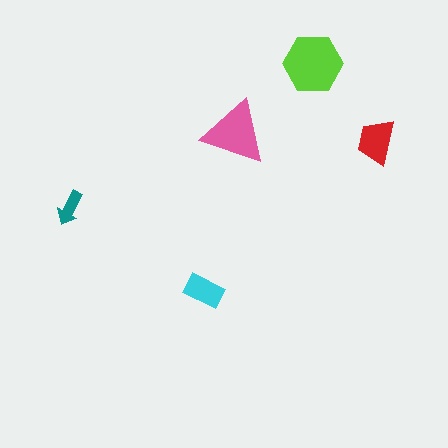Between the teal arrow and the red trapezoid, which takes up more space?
The red trapezoid.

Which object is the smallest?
The teal arrow.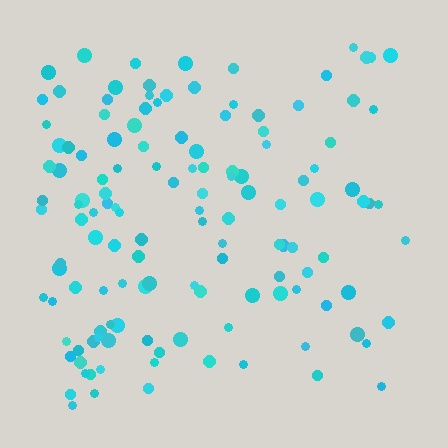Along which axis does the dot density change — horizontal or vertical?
Horizontal.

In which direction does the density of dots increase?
From right to left, with the left side densest.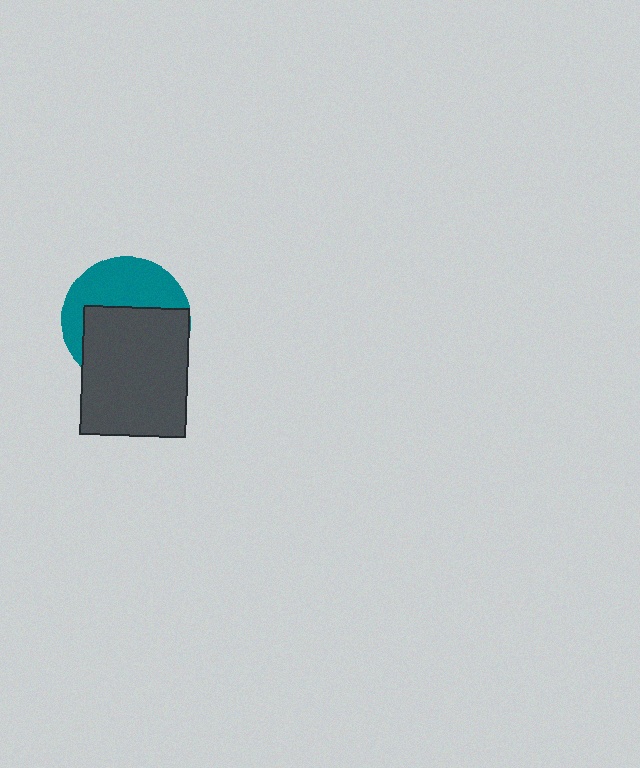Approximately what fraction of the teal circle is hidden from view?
Roughly 55% of the teal circle is hidden behind the dark gray rectangle.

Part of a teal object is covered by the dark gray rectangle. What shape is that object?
It is a circle.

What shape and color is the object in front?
The object in front is a dark gray rectangle.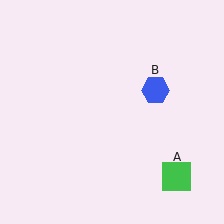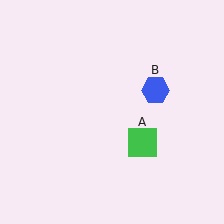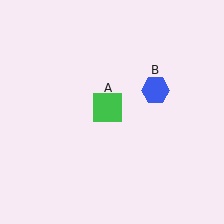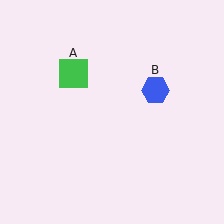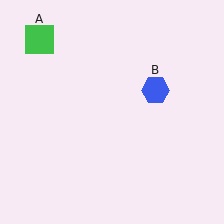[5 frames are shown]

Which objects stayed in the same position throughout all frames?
Blue hexagon (object B) remained stationary.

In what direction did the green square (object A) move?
The green square (object A) moved up and to the left.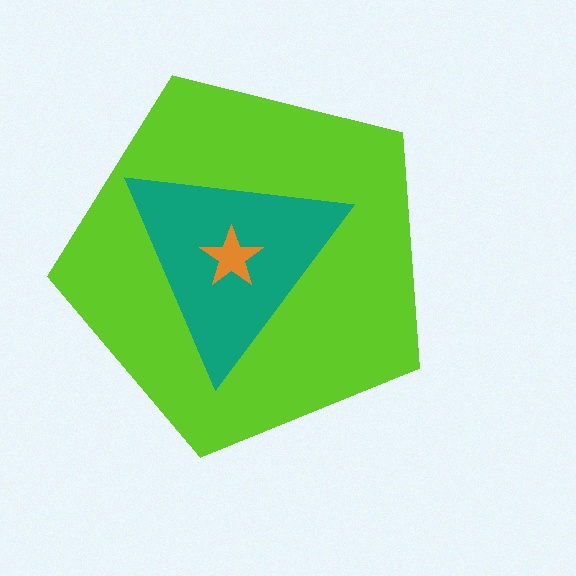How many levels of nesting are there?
3.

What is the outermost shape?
The lime pentagon.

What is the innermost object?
The orange star.